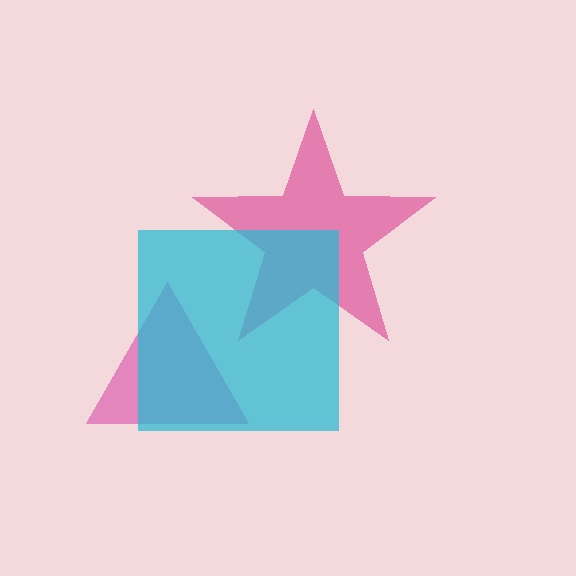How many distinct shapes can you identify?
There are 3 distinct shapes: a magenta triangle, a pink star, a cyan square.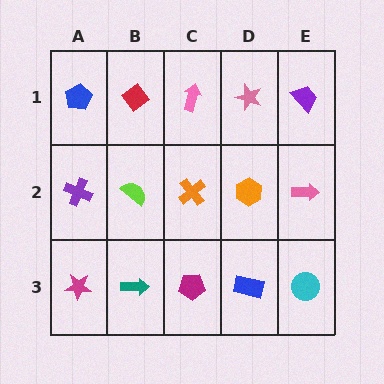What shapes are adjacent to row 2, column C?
A pink arrow (row 1, column C), a magenta pentagon (row 3, column C), a lime semicircle (row 2, column B), an orange hexagon (row 2, column D).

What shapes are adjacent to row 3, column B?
A lime semicircle (row 2, column B), a magenta star (row 3, column A), a magenta pentagon (row 3, column C).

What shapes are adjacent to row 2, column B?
A red diamond (row 1, column B), a teal arrow (row 3, column B), a purple cross (row 2, column A), an orange cross (row 2, column C).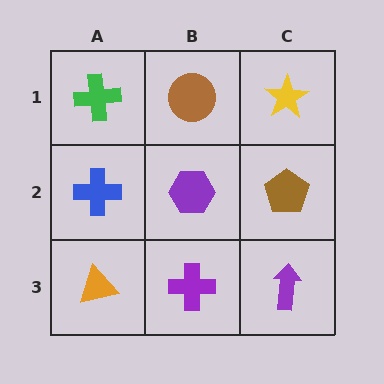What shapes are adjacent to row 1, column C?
A brown pentagon (row 2, column C), a brown circle (row 1, column B).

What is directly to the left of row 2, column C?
A purple hexagon.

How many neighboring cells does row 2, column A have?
3.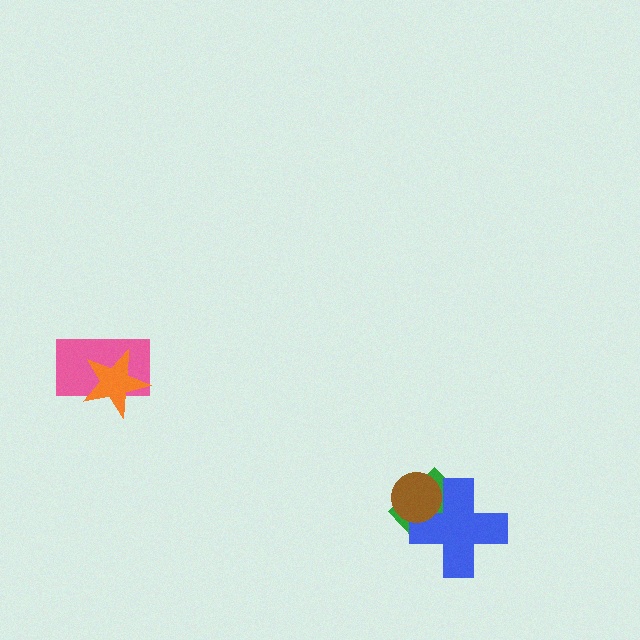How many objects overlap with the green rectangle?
2 objects overlap with the green rectangle.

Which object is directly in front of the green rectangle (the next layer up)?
The blue cross is directly in front of the green rectangle.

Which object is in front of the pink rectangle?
The orange star is in front of the pink rectangle.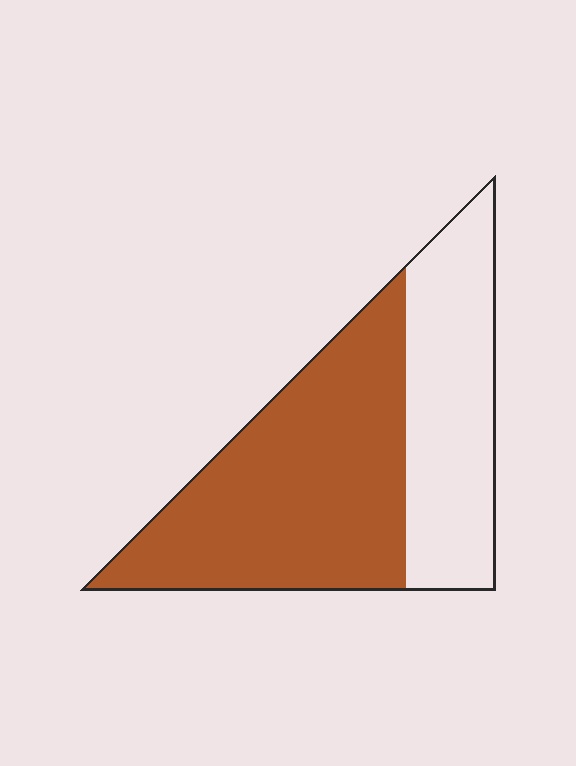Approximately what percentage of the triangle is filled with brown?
Approximately 60%.